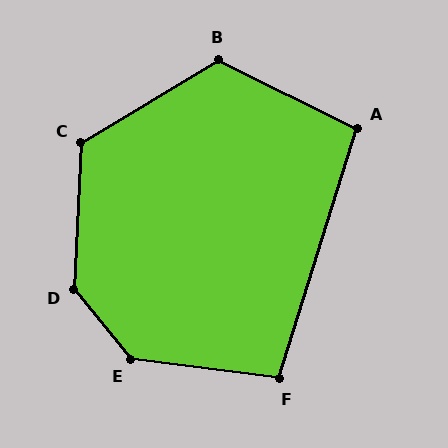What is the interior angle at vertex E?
Approximately 137 degrees (obtuse).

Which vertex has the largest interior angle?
D, at approximately 138 degrees.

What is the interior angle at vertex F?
Approximately 100 degrees (obtuse).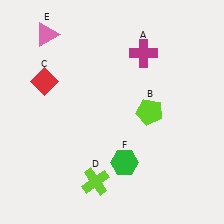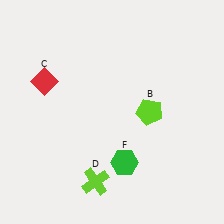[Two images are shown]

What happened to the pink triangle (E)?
The pink triangle (E) was removed in Image 2. It was in the top-left area of Image 1.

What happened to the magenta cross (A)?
The magenta cross (A) was removed in Image 2. It was in the top-right area of Image 1.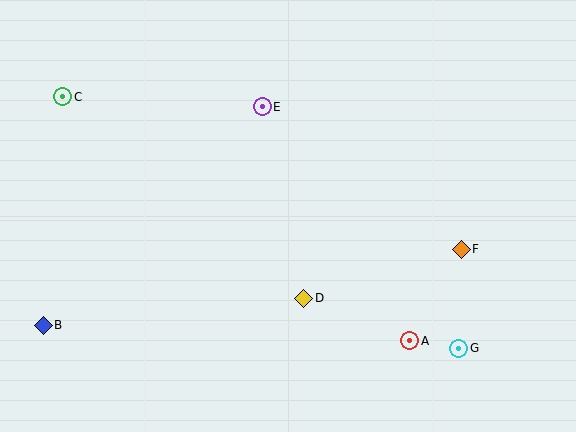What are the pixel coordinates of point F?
Point F is at (461, 249).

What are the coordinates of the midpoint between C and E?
The midpoint between C and E is at (162, 102).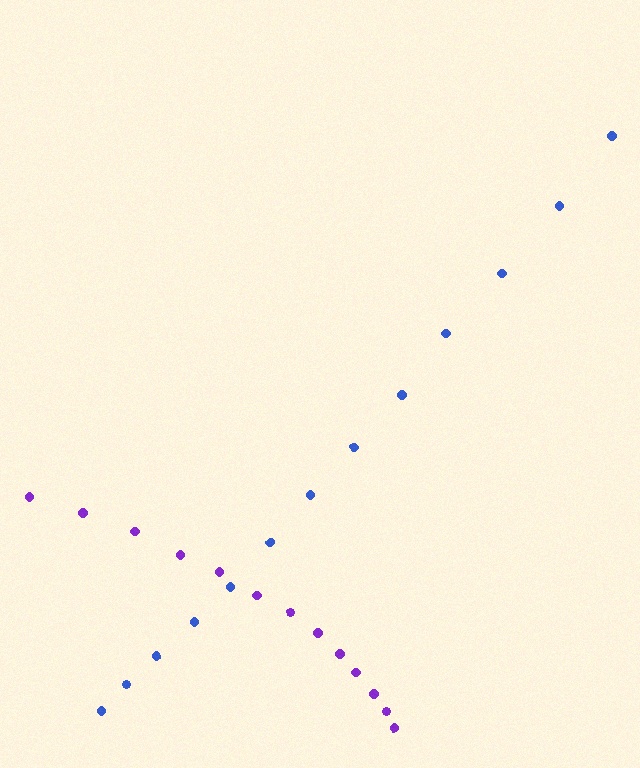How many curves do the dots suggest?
There are 2 distinct paths.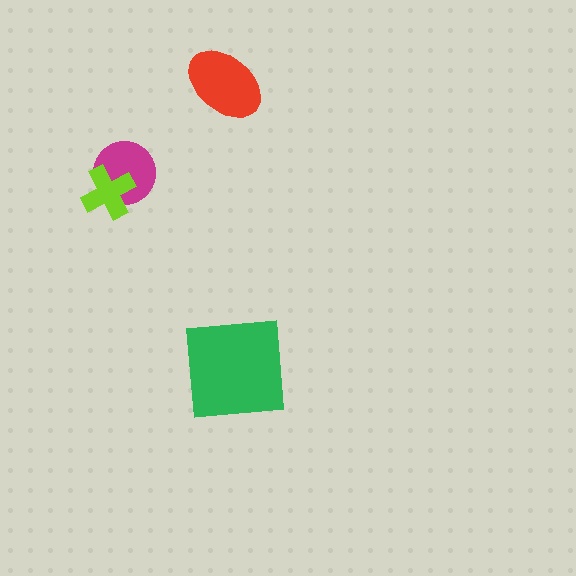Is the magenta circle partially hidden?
Yes, it is partially covered by another shape.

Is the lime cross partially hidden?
No, no other shape covers it.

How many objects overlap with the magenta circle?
1 object overlaps with the magenta circle.